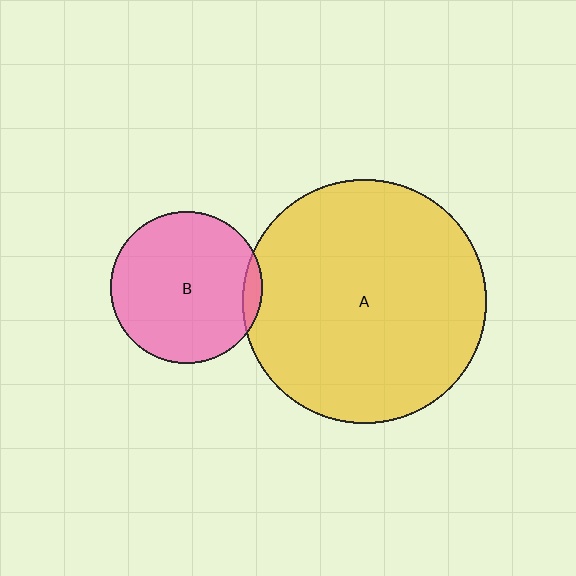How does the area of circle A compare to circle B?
Approximately 2.6 times.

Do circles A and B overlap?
Yes.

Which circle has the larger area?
Circle A (yellow).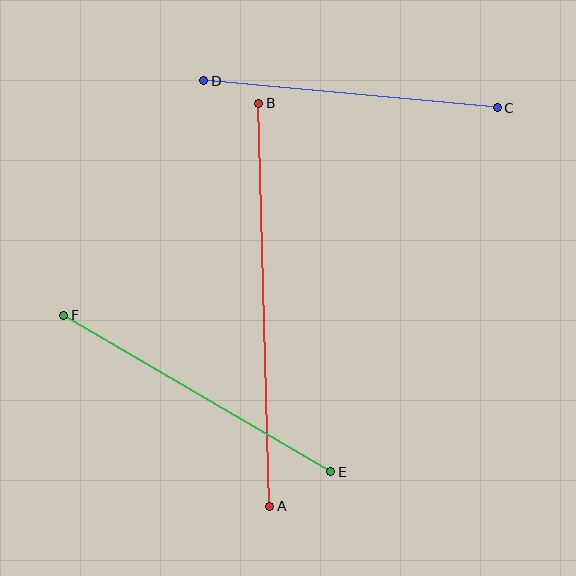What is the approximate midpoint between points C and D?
The midpoint is at approximately (351, 94) pixels.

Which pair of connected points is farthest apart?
Points A and B are farthest apart.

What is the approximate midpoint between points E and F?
The midpoint is at approximately (197, 393) pixels.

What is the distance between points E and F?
The distance is approximately 309 pixels.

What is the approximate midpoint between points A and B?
The midpoint is at approximately (264, 305) pixels.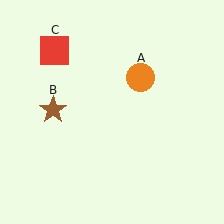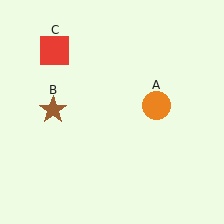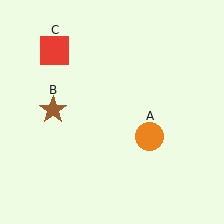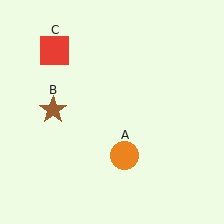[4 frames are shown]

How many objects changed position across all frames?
1 object changed position: orange circle (object A).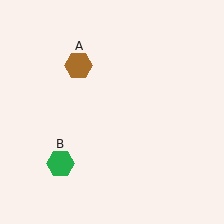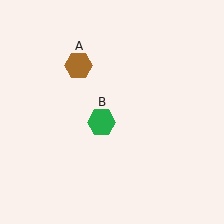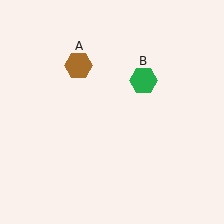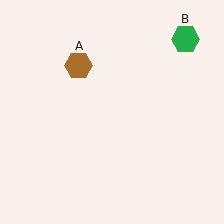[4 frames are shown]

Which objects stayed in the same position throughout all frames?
Brown hexagon (object A) remained stationary.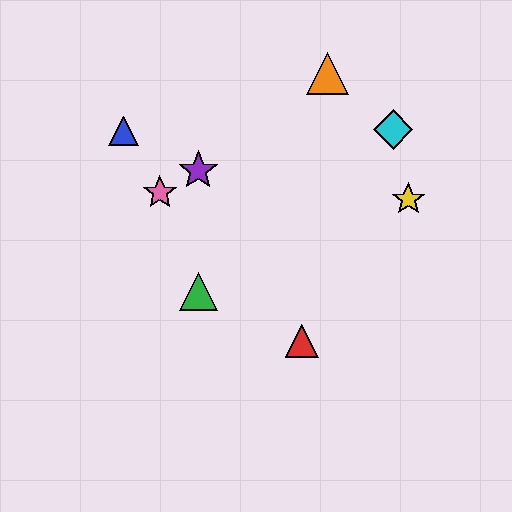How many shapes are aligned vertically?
2 shapes (the green triangle, the purple star) are aligned vertically.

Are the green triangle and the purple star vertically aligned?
Yes, both are at x≈198.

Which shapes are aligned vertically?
The green triangle, the purple star are aligned vertically.